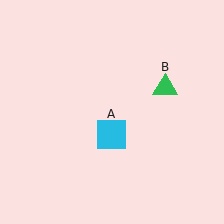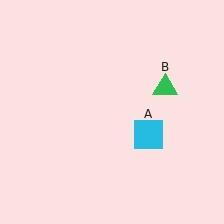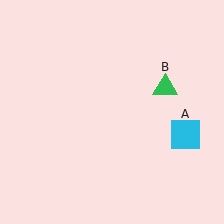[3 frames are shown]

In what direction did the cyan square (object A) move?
The cyan square (object A) moved right.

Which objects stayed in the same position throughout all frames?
Green triangle (object B) remained stationary.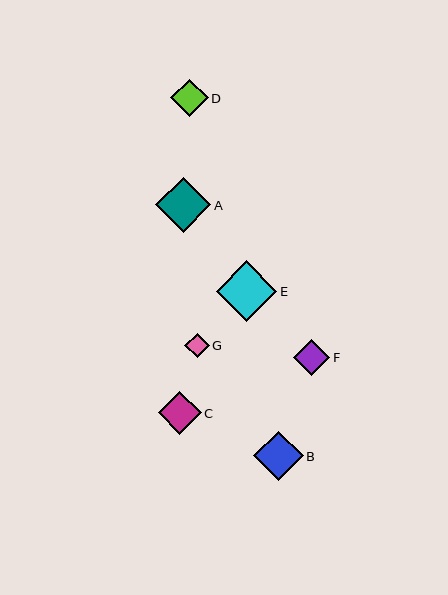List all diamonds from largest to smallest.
From largest to smallest: E, A, B, C, D, F, G.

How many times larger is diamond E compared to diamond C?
Diamond E is approximately 1.4 times the size of diamond C.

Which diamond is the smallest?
Diamond G is the smallest with a size of approximately 24 pixels.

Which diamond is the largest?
Diamond E is the largest with a size of approximately 61 pixels.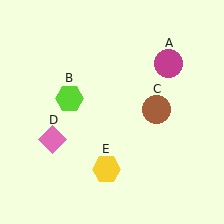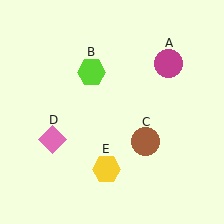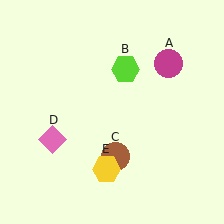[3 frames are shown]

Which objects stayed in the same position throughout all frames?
Magenta circle (object A) and pink diamond (object D) and yellow hexagon (object E) remained stationary.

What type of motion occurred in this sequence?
The lime hexagon (object B), brown circle (object C) rotated clockwise around the center of the scene.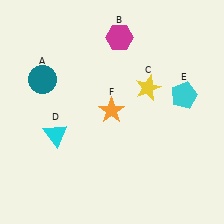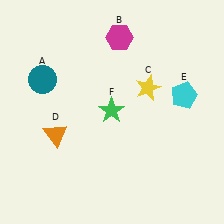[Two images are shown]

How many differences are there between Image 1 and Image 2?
There are 2 differences between the two images.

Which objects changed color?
D changed from cyan to orange. F changed from orange to green.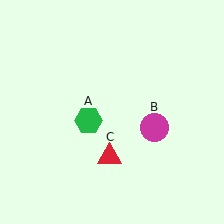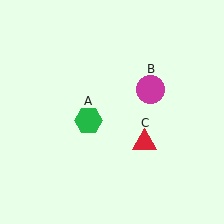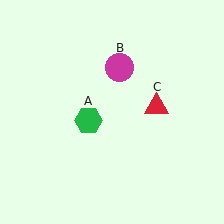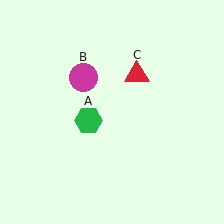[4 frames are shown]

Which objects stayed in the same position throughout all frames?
Green hexagon (object A) remained stationary.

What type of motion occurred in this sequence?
The magenta circle (object B), red triangle (object C) rotated counterclockwise around the center of the scene.